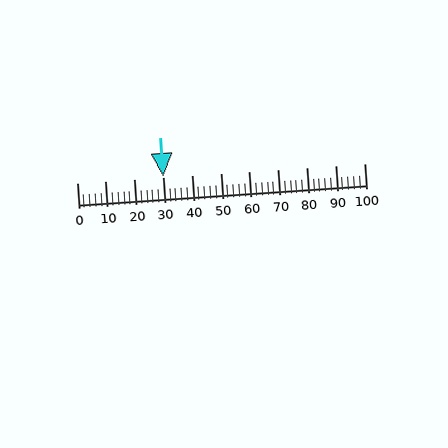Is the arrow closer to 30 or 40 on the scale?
The arrow is closer to 30.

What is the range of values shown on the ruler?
The ruler shows values from 0 to 100.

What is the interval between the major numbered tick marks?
The major tick marks are spaced 10 units apart.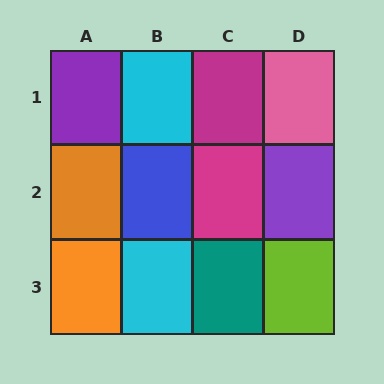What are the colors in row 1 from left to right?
Purple, cyan, magenta, pink.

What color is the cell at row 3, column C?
Teal.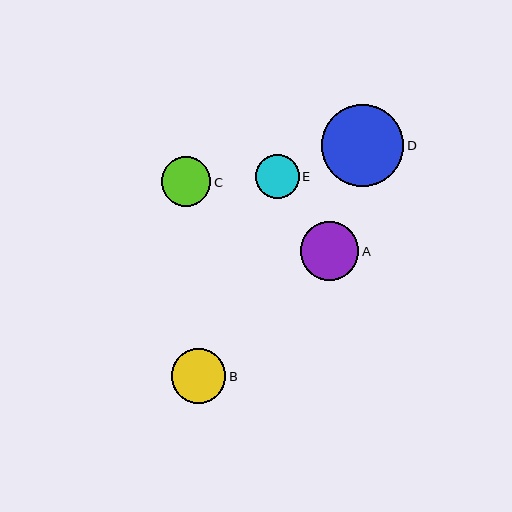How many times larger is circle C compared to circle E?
Circle C is approximately 1.1 times the size of circle E.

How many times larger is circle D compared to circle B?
Circle D is approximately 1.5 times the size of circle B.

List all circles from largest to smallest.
From largest to smallest: D, A, B, C, E.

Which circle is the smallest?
Circle E is the smallest with a size of approximately 43 pixels.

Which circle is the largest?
Circle D is the largest with a size of approximately 82 pixels.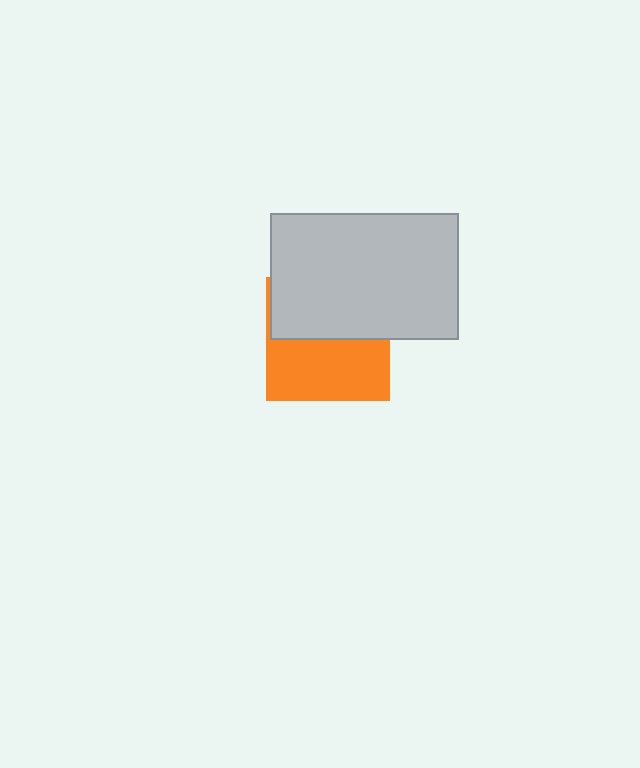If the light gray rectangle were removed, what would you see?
You would see the complete orange square.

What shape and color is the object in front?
The object in front is a light gray rectangle.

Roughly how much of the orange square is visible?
About half of it is visible (roughly 52%).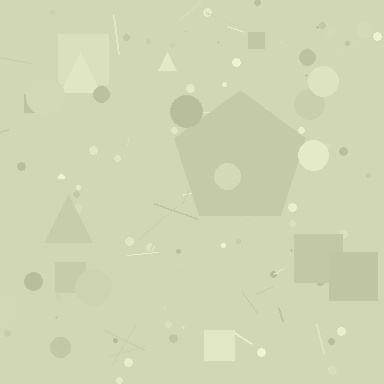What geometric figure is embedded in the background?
A pentagon is embedded in the background.